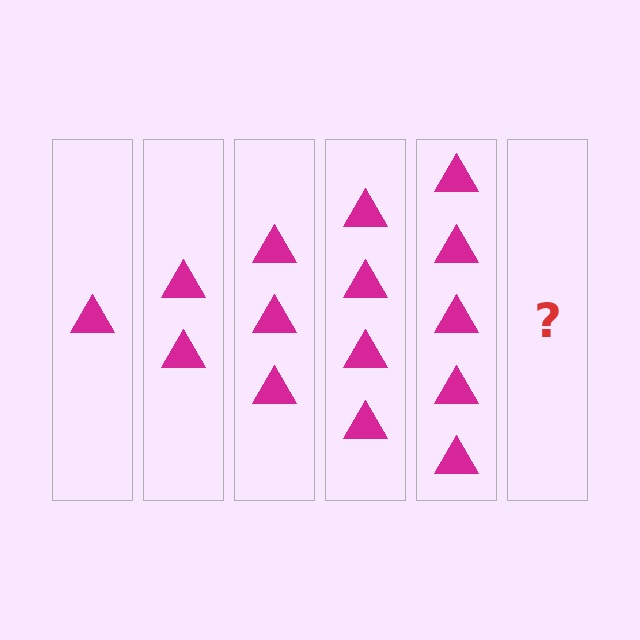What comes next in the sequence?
The next element should be 6 triangles.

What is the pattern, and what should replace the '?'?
The pattern is that each step adds one more triangle. The '?' should be 6 triangles.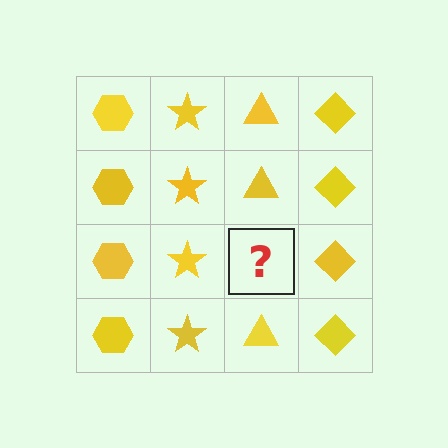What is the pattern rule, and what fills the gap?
The rule is that each column has a consistent shape. The gap should be filled with a yellow triangle.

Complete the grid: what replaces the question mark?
The question mark should be replaced with a yellow triangle.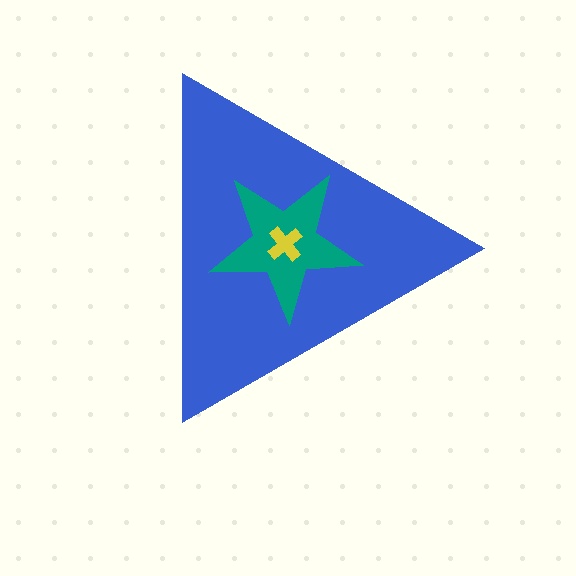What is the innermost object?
The yellow cross.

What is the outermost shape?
The blue triangle.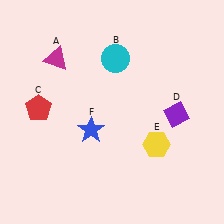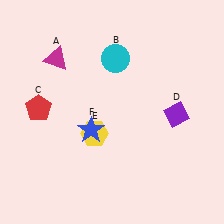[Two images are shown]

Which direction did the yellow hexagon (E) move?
The yellow hexagon (E) moved left.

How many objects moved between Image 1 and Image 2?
1 object moved between the two images.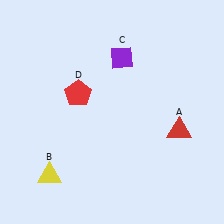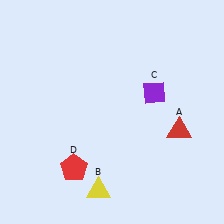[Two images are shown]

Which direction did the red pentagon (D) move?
The red pentagon (D) moved down.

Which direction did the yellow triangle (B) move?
The yellow triangle (B) moved right.